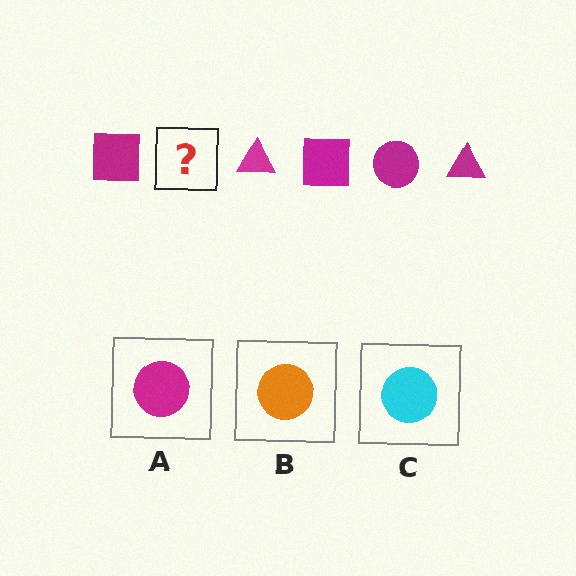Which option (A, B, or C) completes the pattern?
A.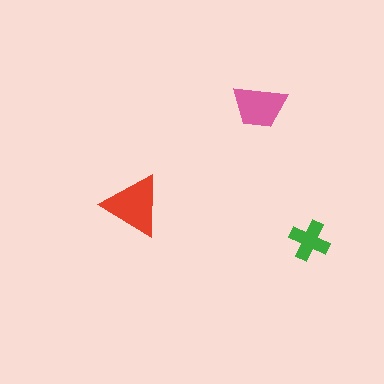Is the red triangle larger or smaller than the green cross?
Larger.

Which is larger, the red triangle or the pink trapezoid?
The red triangle.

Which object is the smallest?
The green cross.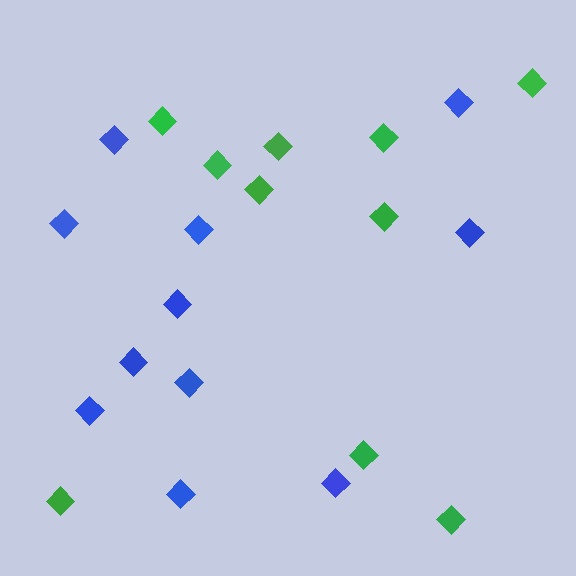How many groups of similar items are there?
There are 2 groups: one group of green diamonds (10) and one group of blue diamonds (11).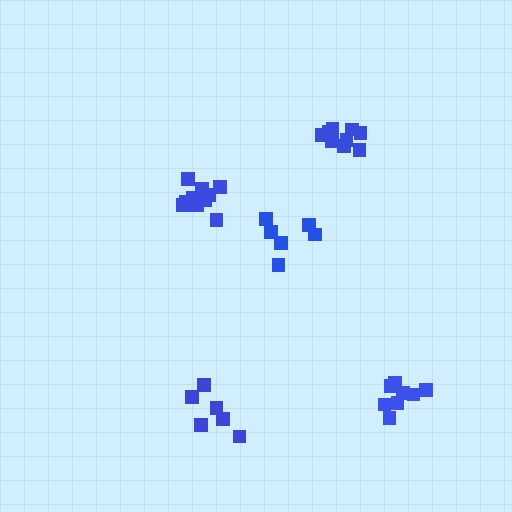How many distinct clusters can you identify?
There are 5 distinct clusters.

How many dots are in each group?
Group 1: 9 dots, Group 2: 10 dots, Group 3: 6 dots, Group 4: 8 dots, Group 5: 6 dots (39 total).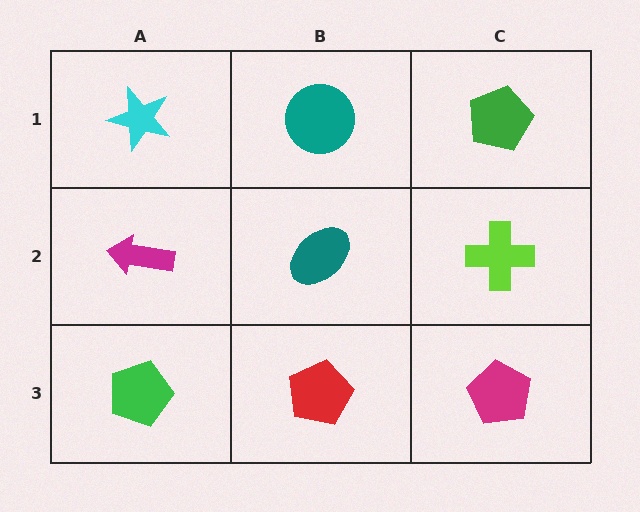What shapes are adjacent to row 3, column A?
A magenta arrow (row 2, column A), a red pentagon (row 3, column B).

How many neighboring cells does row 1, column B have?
3.